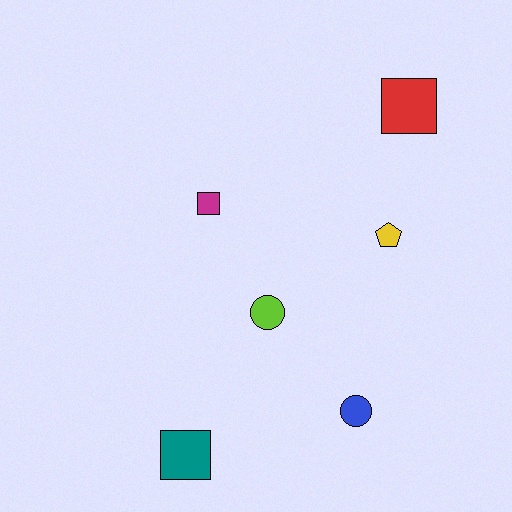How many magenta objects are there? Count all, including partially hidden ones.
There is 1 magenta object.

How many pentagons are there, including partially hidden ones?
There is 1 pentagon.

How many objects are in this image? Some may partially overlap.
There are 6 objects.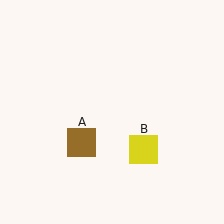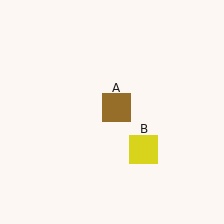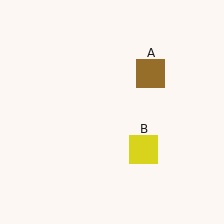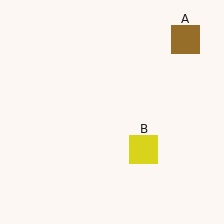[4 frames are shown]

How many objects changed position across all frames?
1 object changed position: brown square (object A).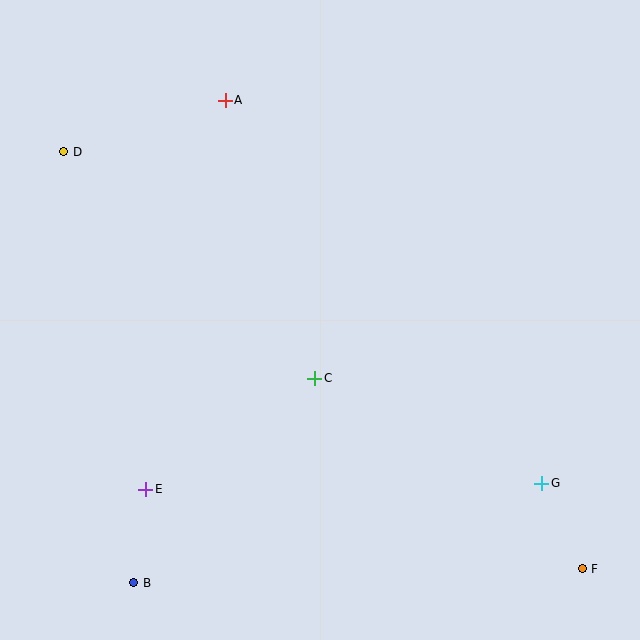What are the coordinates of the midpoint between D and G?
The midpoint between D and G is at (303, 318).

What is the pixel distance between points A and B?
The distance between A and B is 491 pixels.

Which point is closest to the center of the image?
Point C at (315, 378) is closest to the center.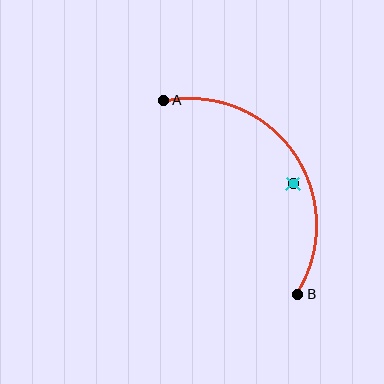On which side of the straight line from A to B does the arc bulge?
The arc bulges above and to the right of the straight line connecting A and B.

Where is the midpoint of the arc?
The arc midpoint is the point on the curve farthest from the straight line joining A and B. It sits above and to the right of that line.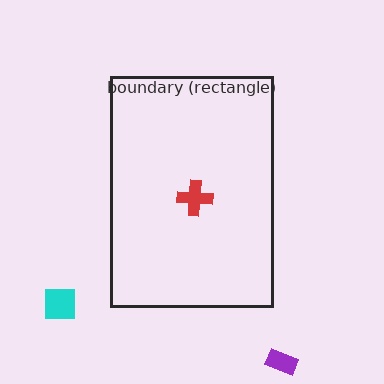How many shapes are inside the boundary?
1 inside, 2 outside.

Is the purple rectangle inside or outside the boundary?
Outside.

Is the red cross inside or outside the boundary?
Inside.